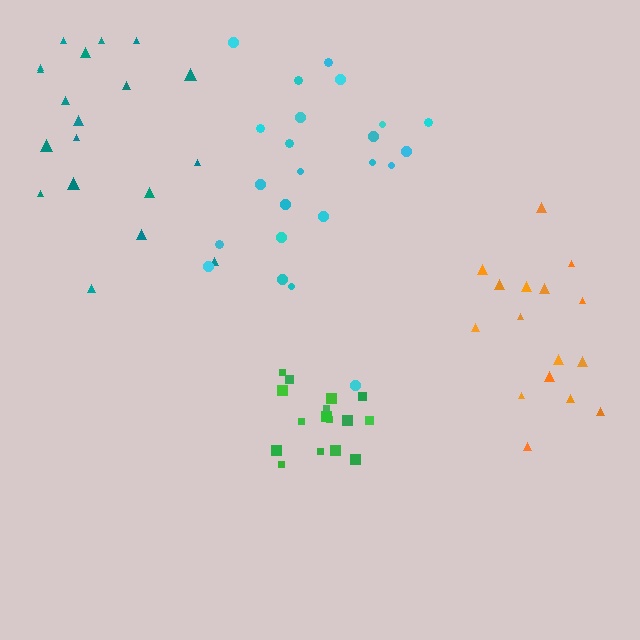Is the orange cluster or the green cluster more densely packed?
Green.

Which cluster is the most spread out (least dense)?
Teal.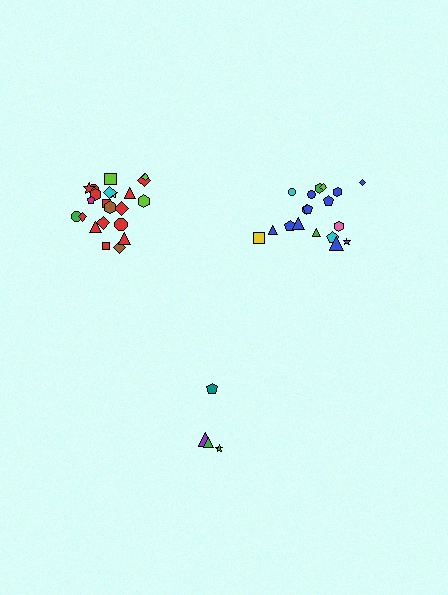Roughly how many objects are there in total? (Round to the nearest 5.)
Roughly 45 objects in total.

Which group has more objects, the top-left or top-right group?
The top-left group.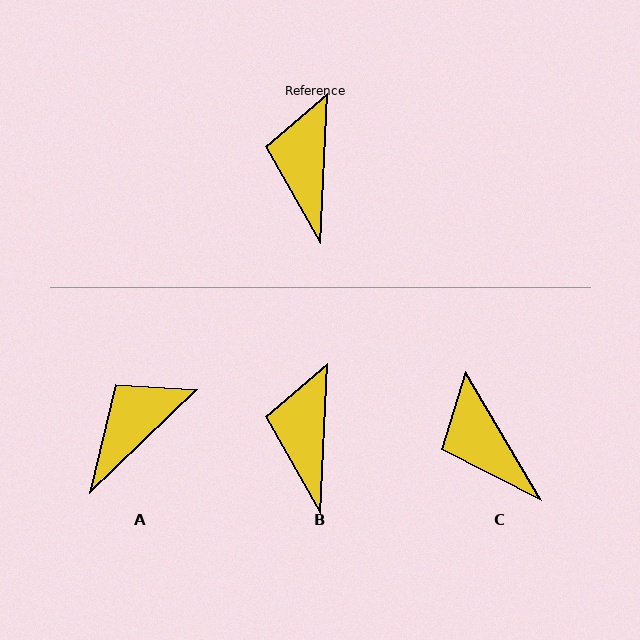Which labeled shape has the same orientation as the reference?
B.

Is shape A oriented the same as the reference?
No, it is off by about 43 degrees.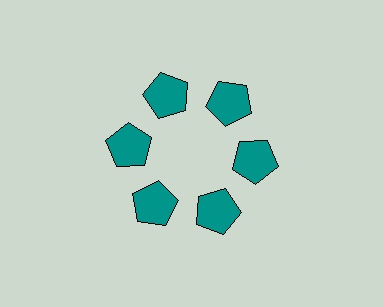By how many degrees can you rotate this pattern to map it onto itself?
The pattern maps onto itself every 60 degrees of rotation.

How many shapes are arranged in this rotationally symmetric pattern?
There are 6 shapes, arranged in 6 groups of 1.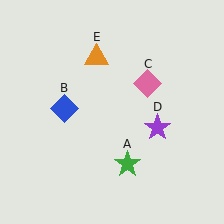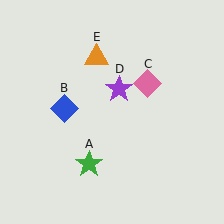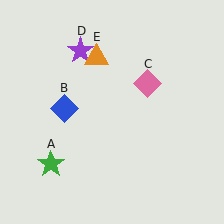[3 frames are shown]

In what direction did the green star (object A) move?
The green star (object A) moved left.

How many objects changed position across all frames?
2 objects changed position: green star (object A), purple star (object D).